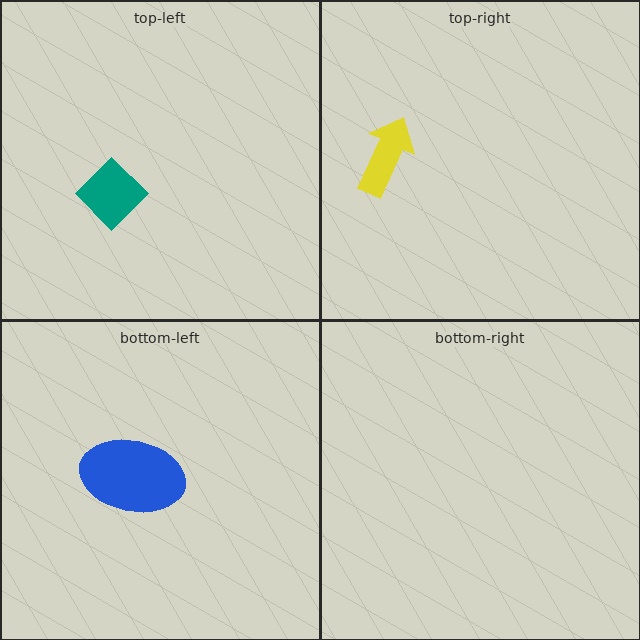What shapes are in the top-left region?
The teal diamond.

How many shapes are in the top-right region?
1.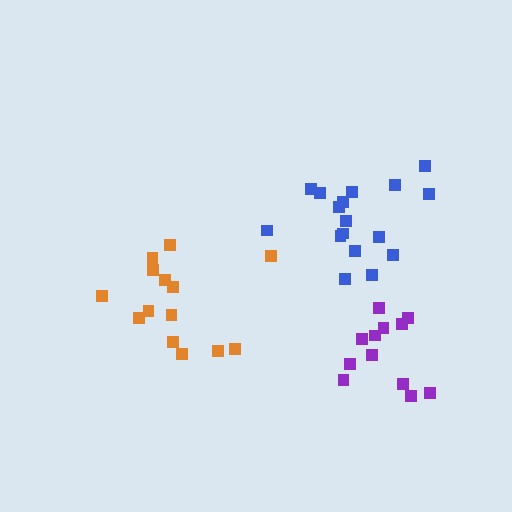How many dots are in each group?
Group 1: 17 dots, Group 2: 12 dots, Group 3: 14 dots (43 total).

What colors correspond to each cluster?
The clusters are colored: blue, purple, orange.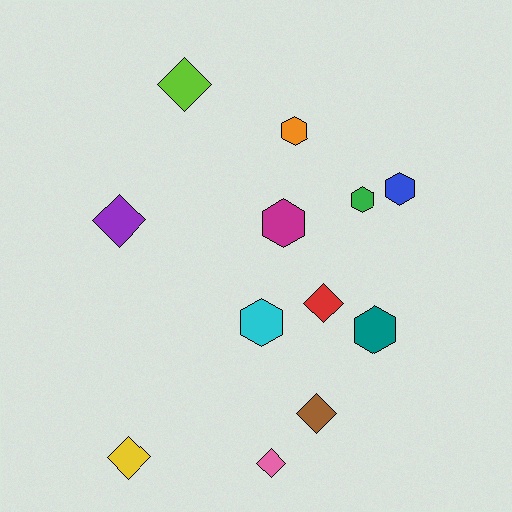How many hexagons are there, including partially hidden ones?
There are 6 hexagons.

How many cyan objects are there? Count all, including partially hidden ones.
There is 1 cyan object.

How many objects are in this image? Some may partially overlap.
There are 12 objects.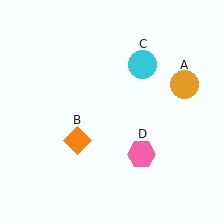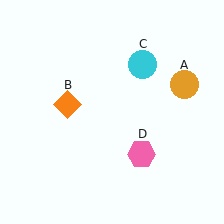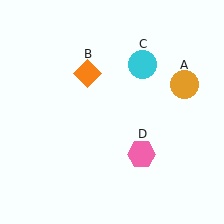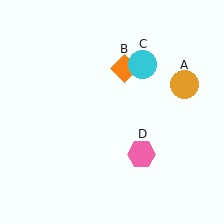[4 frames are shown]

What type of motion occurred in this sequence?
The orange diamond (object B) rotated clockwise around the center of the scene.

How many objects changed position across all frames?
1 object changed position: orange diamond (object B).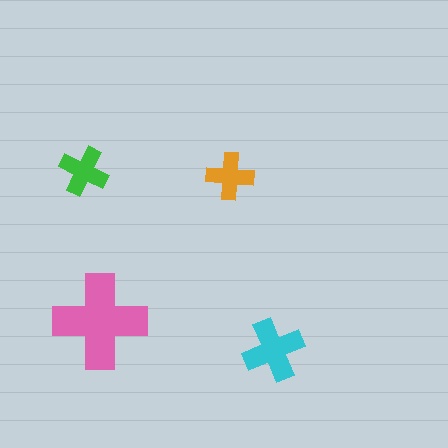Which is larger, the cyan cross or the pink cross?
The pink one.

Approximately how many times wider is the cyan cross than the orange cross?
About 1.5 times wider.